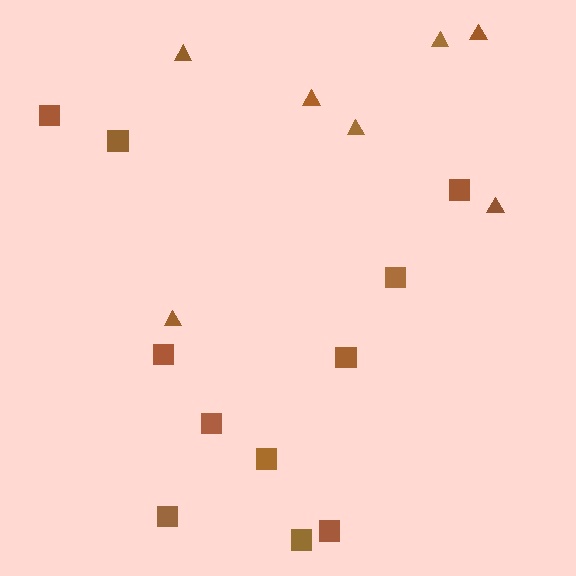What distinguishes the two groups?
There are 2 groups: one group of triangles (7) and one group of squares (11).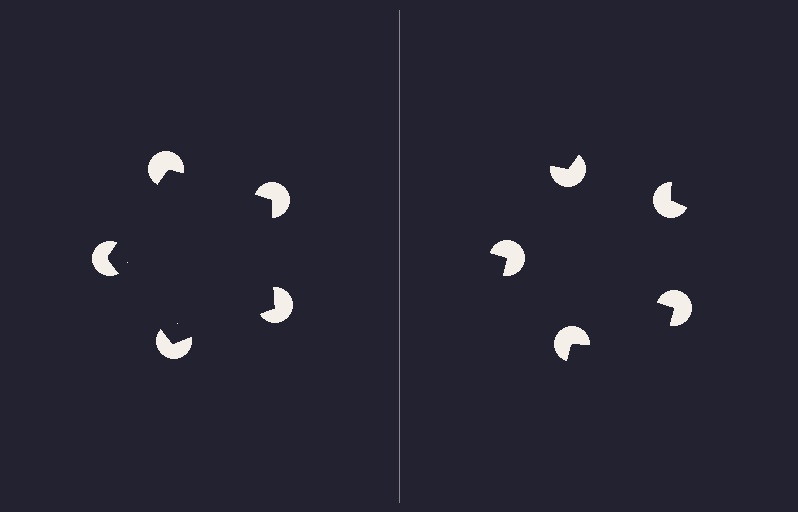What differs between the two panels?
The pac-man discs are positioned identically on both sides; only the wedge orientations differ. On the left they align to a pentagon; on the right they are misaligned.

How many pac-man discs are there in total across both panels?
10 — 5 on each side.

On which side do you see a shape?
An illusory pentagon appears on the left side. On the right side the wedge cuts are rotated, so no coherent shape forms.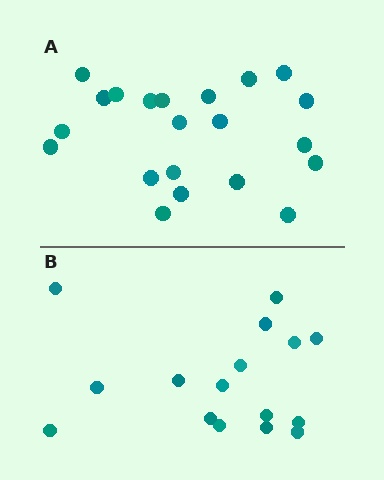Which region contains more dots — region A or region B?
Region A (the top region) has more dots.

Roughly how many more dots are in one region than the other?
Region A has about 5 more dots than region B.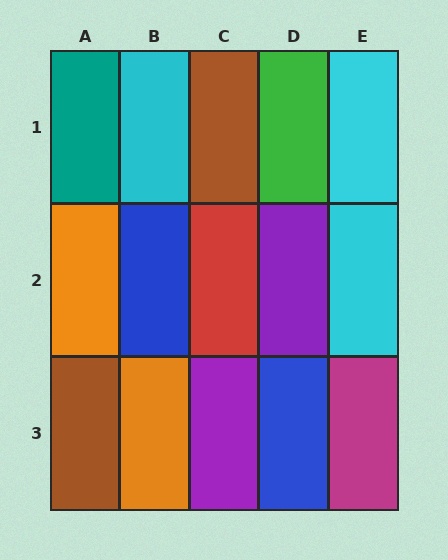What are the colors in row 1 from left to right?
Teal, cyan, brown, green, cyan.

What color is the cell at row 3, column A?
Brown.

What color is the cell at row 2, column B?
Blue.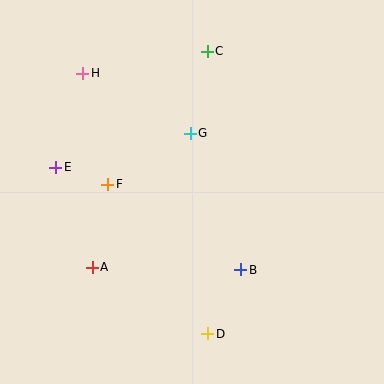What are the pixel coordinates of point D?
Point D is at (208, 334).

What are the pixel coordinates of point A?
Point A is at (92, 267).